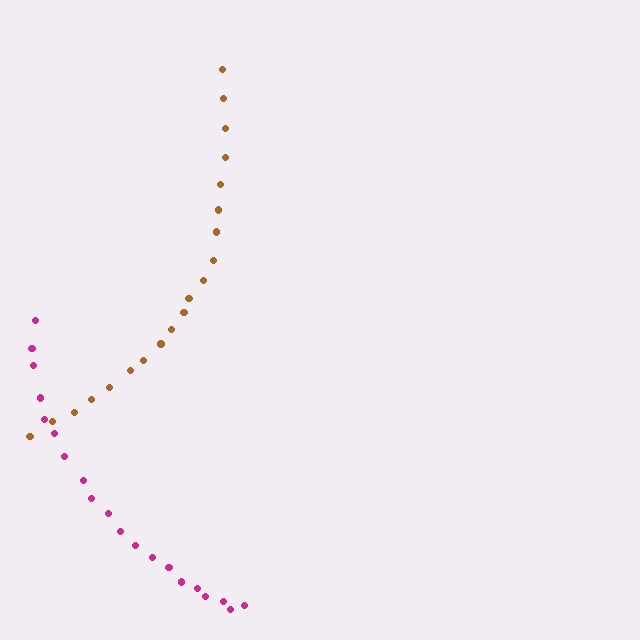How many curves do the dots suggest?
There are 2 distinct paths.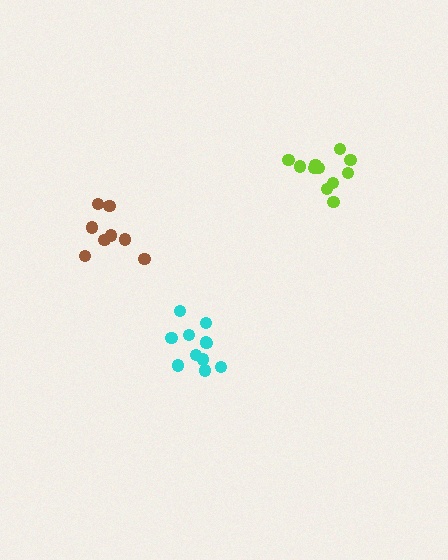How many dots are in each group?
Group 1: 8 dots, Group 2: 11 dots, Group 3: 11 dots (30 total).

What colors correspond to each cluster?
The clusters are colored: brown, lime, cyan.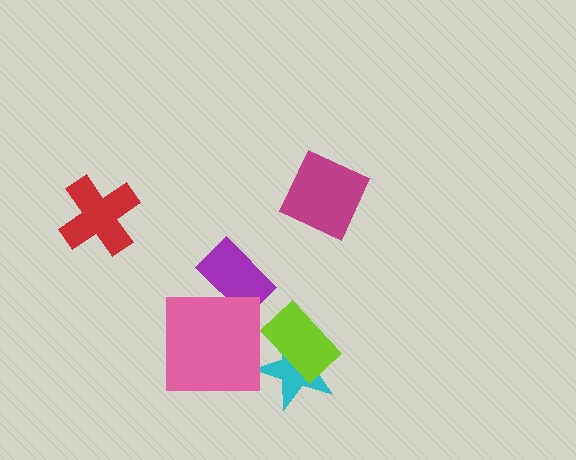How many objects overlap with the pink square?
1 object overlaps with the pink square.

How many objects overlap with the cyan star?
1 object overlaps with the cyan star.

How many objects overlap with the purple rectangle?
1 object overlaps with the purple rectangle.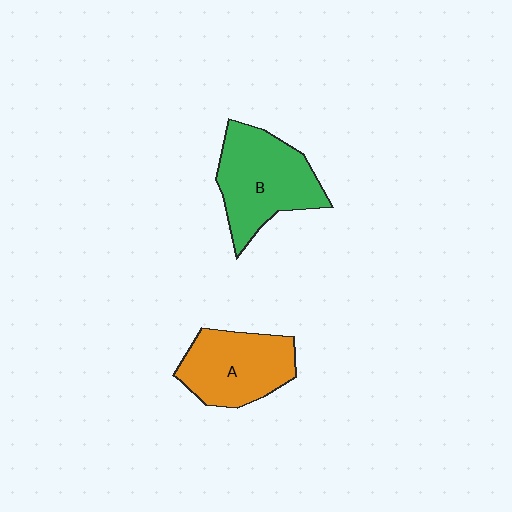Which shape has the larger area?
Shape B (green).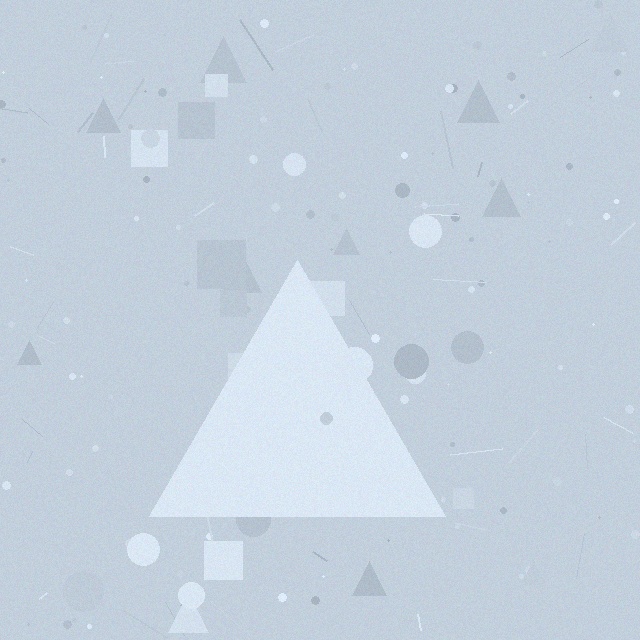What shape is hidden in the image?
A triangle is hidden in the image.